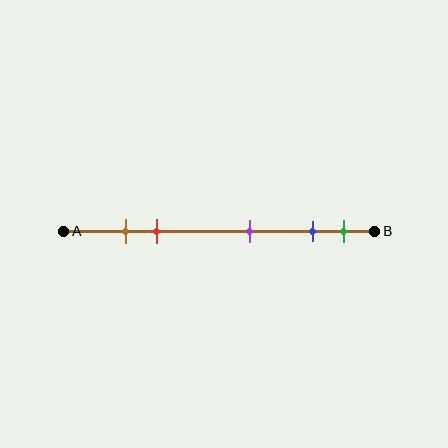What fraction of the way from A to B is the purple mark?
The purple mark is approximately 60% (0.6) of the way from A to B.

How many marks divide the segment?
There are 5 marks dividing the segment.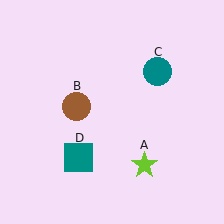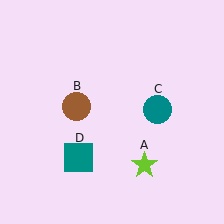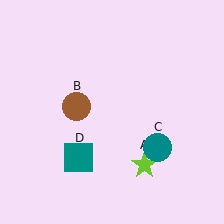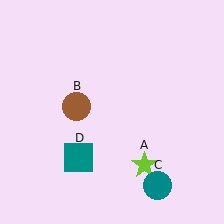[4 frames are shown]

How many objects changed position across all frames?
1 object changed position: teal circle (object C).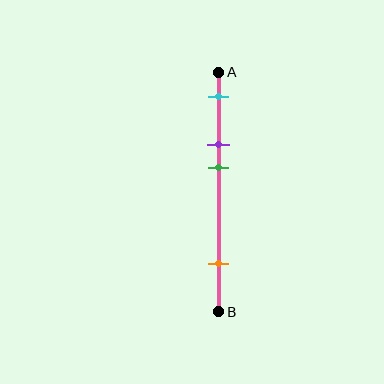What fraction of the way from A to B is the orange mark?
The orange mark is approximately 80% (0.8) of the way from A to B.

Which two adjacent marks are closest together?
The purple and green marks are the closest adjacent pair.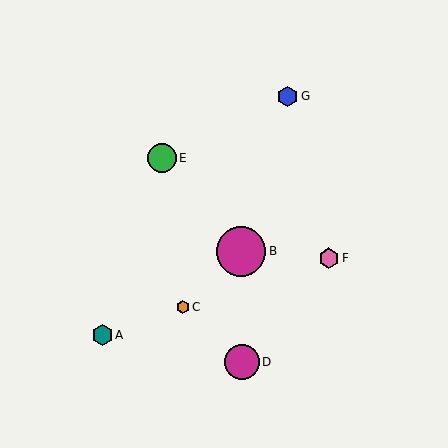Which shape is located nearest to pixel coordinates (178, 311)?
The orange hexagon (labeled C) at (182, 307) is nearest to that location.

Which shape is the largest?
The magenta circle (labeled B) is the largest.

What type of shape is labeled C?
Shape C is an orange hexagon.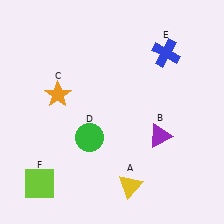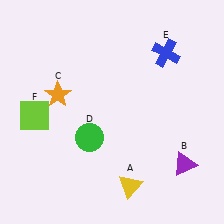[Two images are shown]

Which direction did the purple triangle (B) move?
The purple triangle (B) moved down.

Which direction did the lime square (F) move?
The lime square (F) moved up.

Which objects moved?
The objects that moved are: the purple triangle (B), the lime square (F).